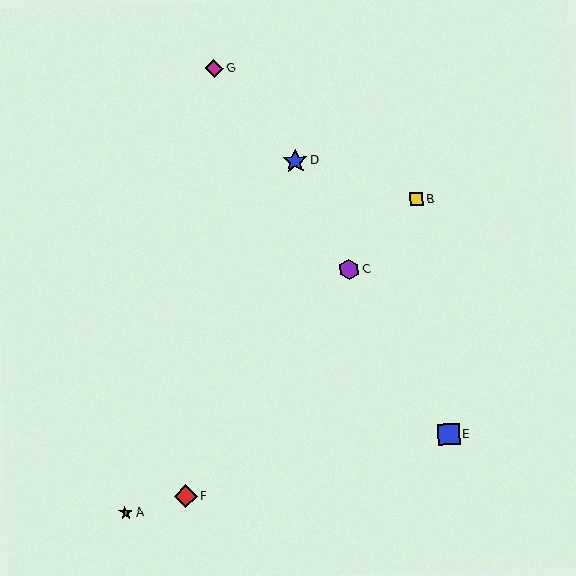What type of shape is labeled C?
Shape C is a purple hexagon.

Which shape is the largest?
The blue star (labeled D) is the largest.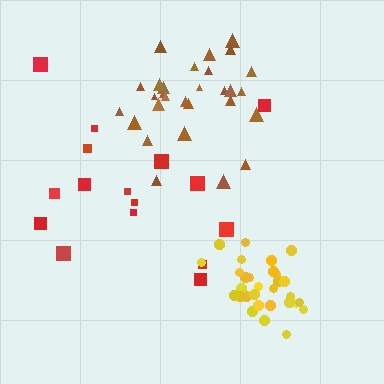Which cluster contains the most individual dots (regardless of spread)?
Yellow (32).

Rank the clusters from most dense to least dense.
yellow, brown, red.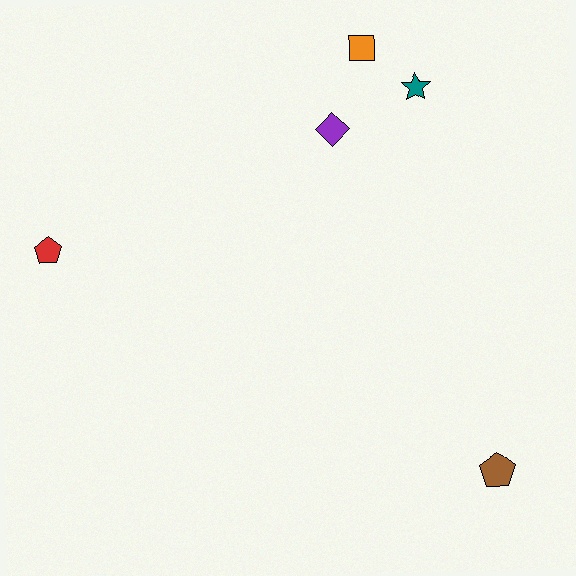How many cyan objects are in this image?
There are no cyan objects.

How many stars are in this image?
There is 1 star.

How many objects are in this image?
There are 5 objects.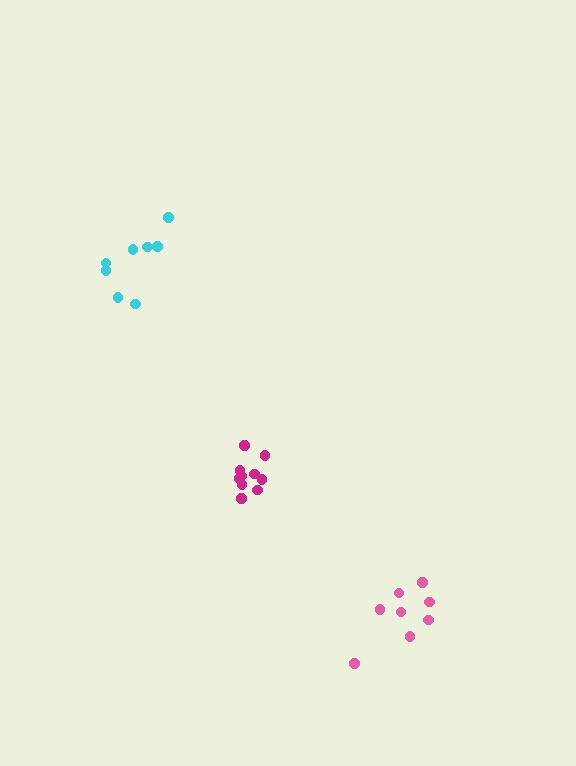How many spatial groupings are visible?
There are 3 spatial groupings.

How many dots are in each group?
Group 1: 10 dots, Group 2: 8 dots, Group 3: 8 dots (26 total).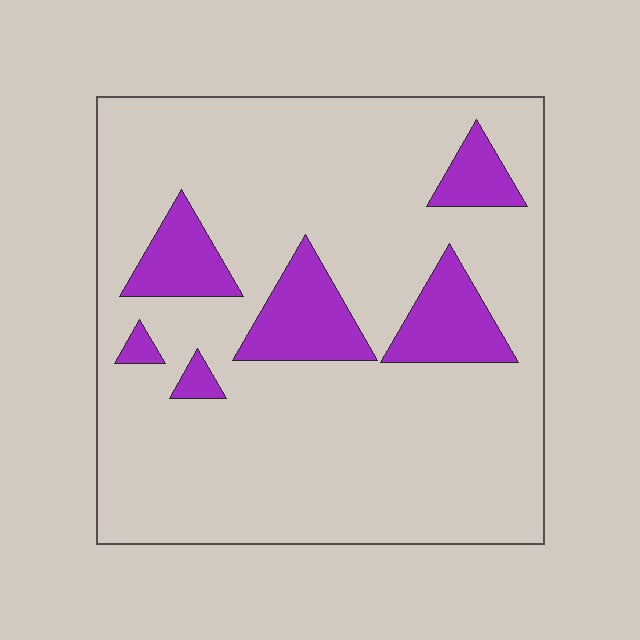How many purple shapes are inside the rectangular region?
6.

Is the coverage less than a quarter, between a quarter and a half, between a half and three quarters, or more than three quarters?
Less than a quarter.